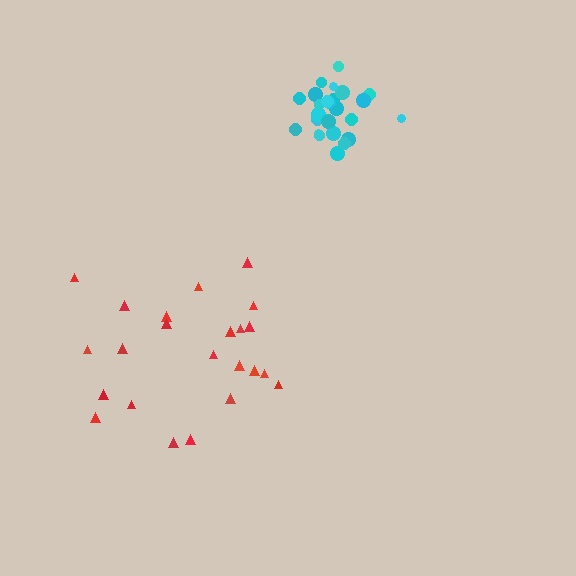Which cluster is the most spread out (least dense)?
Red.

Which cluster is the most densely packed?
Cyan.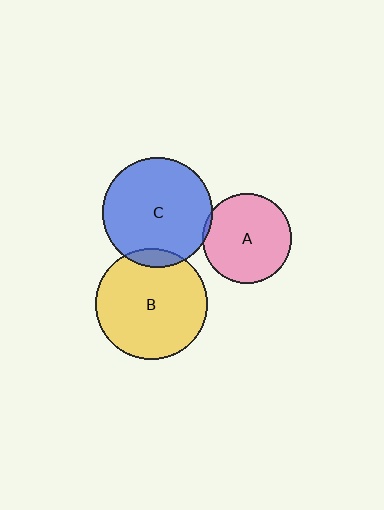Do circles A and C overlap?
Yes.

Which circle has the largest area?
Circle B (yellow).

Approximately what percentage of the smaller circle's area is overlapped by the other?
Approximately 5%.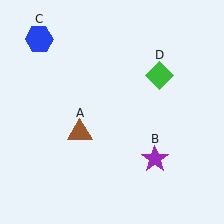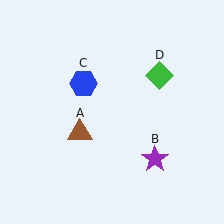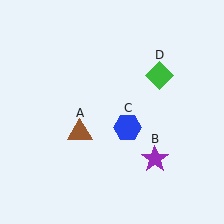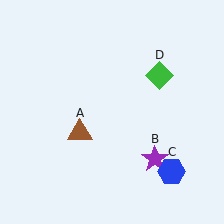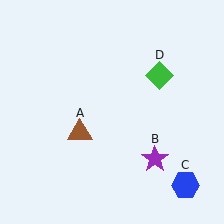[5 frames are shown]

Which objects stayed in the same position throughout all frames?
Brown triangle (object A) and purple star (object B) and green diamond (object D) remained stationary.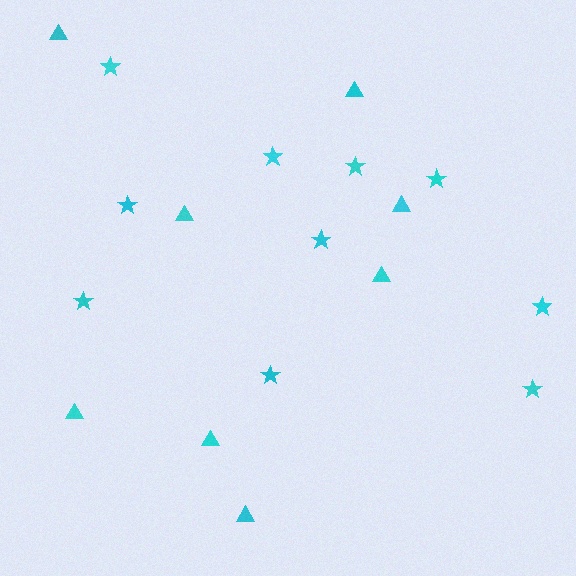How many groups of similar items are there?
There are 2 groups: one group of stars (10) and one group of triangles (8).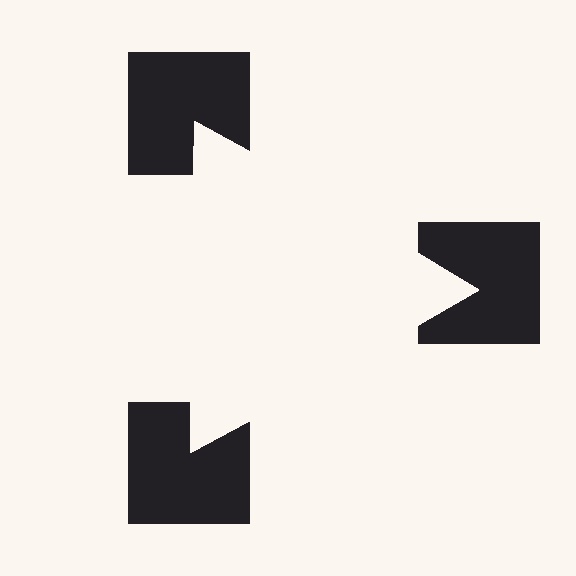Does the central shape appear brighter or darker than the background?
It typically appears slightly brighter than the background, even though no actual brightness change is drawn.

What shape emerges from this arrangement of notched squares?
An illusory triangle — its edges are inferred from the aligned wedge cuts in the notched squares, not physically drawn.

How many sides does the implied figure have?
3 sides.